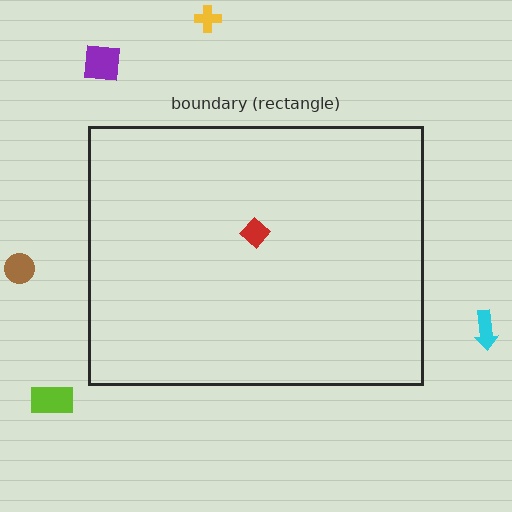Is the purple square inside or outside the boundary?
Outside.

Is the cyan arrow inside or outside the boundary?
Outside.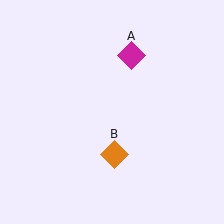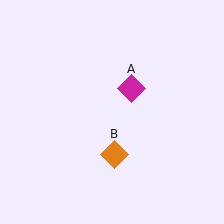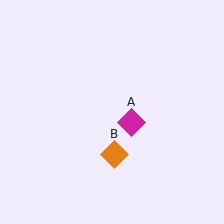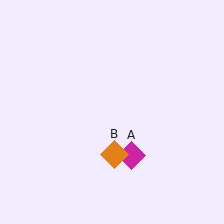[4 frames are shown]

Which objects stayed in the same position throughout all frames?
Orange diamond (object B) remained stationary.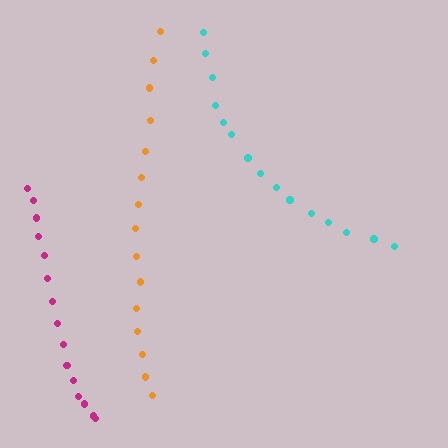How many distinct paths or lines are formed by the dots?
There are 3 distinct paths.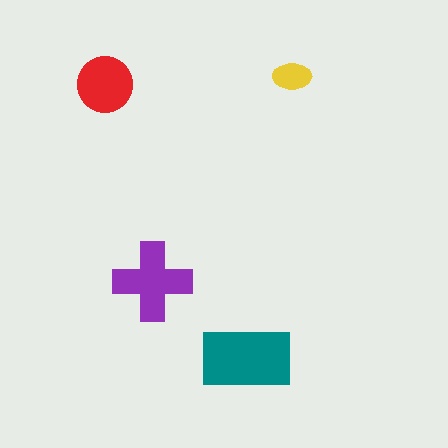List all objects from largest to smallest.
The teal rectangle, the purple cross, the red circle, the yellow ellipse.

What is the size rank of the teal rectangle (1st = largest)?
1st.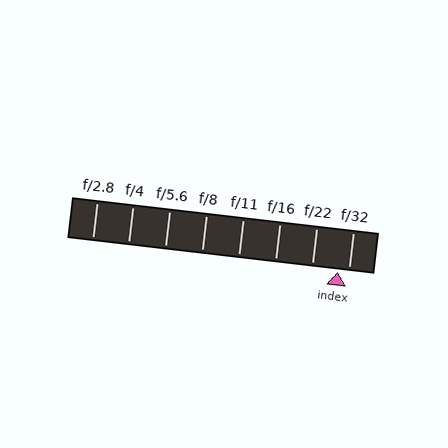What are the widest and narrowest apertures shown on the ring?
The widest aperture shown is f/2.8 and the narrowest is f/32.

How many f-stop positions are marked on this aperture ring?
There are 8 f-stop positions marked.